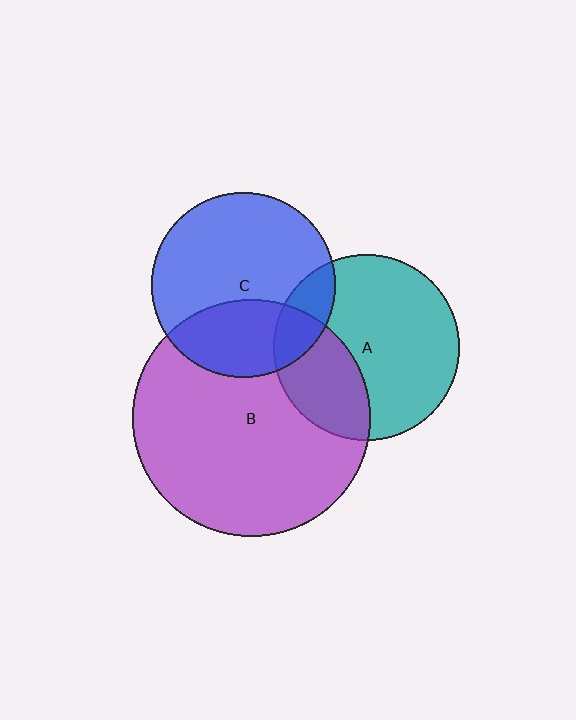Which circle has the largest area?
Circle B (purple).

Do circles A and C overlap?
Yes.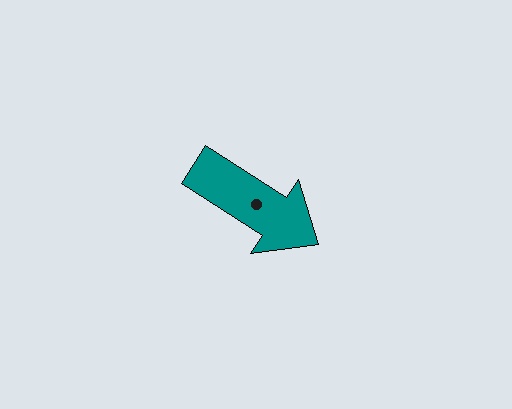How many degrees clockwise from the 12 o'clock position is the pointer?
Approximately 123 degrees.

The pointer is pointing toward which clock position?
Roughly 4 o'clock.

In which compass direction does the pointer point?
Southeast.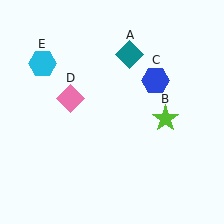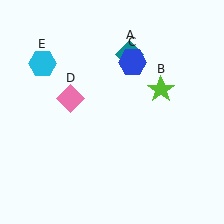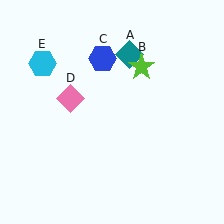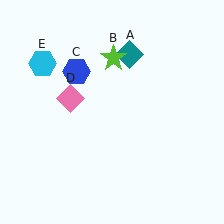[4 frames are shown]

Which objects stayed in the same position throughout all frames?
Teal diamond (object A) and pink diamond (object D) and cyan hexagon (object E) remained stationary.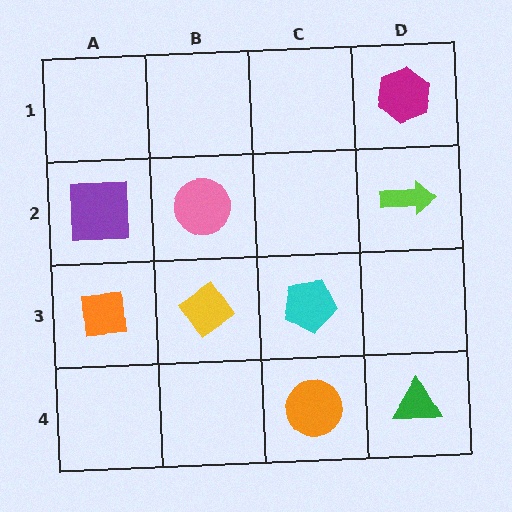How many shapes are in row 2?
3 shapes.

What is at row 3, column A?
An orange square.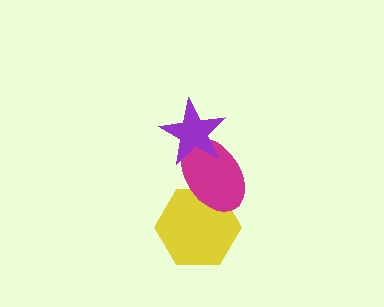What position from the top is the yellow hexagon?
The yellow hexagon is 3rd from the top.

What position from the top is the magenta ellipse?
The magenta ellipse is 2nd from the top.